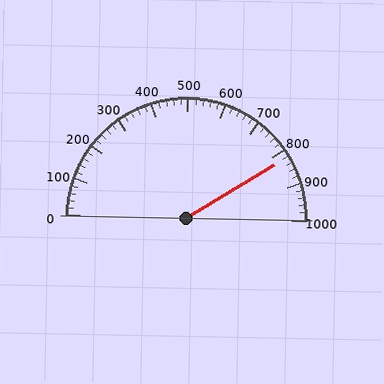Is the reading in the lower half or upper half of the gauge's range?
The reading is in the upper half of the range (0 to 1000).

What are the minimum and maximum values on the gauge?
The gauge ranges from 0 to 1000.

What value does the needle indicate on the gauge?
The needle indicates approximately 820.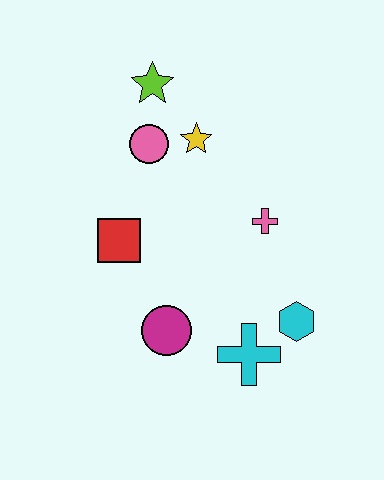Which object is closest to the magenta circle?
The cyan cross is closest to the magenta circle.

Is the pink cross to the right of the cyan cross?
Yes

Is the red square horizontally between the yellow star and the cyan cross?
No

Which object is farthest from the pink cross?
The lime star is farthest from the pink cross.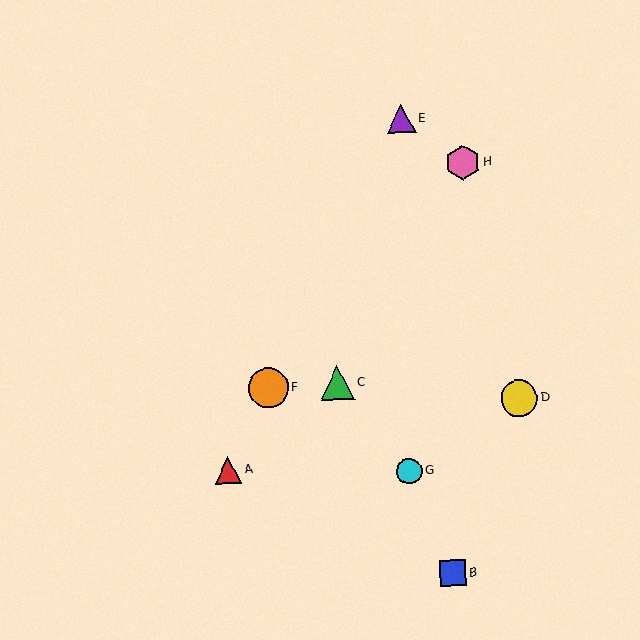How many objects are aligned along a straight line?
3 objects (A, E, F) are aligned along a straight line.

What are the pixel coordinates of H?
Object H is at (463, 162).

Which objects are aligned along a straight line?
Objects A, E, F are aligned along a straight line.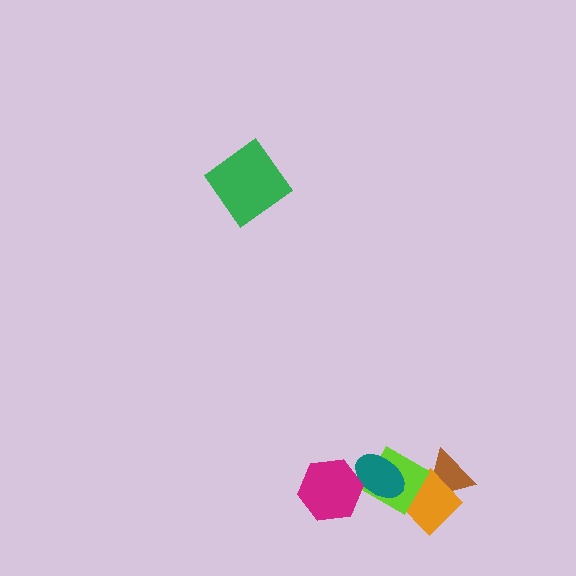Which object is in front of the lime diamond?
The teal ellipse is in front of the lime diamond.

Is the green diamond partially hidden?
No, no other shape covers it.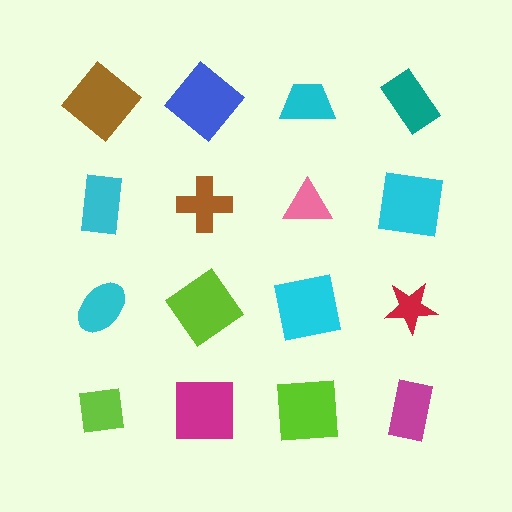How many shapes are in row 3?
4 shapes.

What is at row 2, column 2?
A brown cross.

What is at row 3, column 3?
A cyan square.